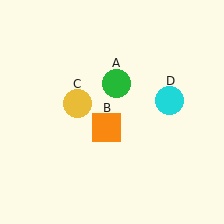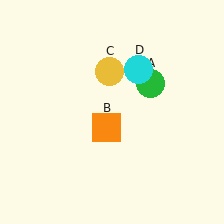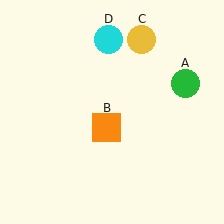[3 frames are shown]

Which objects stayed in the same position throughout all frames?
Orange square (object B) remained stationary.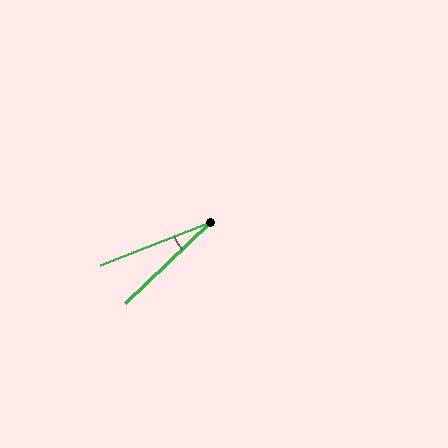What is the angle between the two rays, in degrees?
Approximately 22 degrees.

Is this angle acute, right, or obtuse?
It is acute.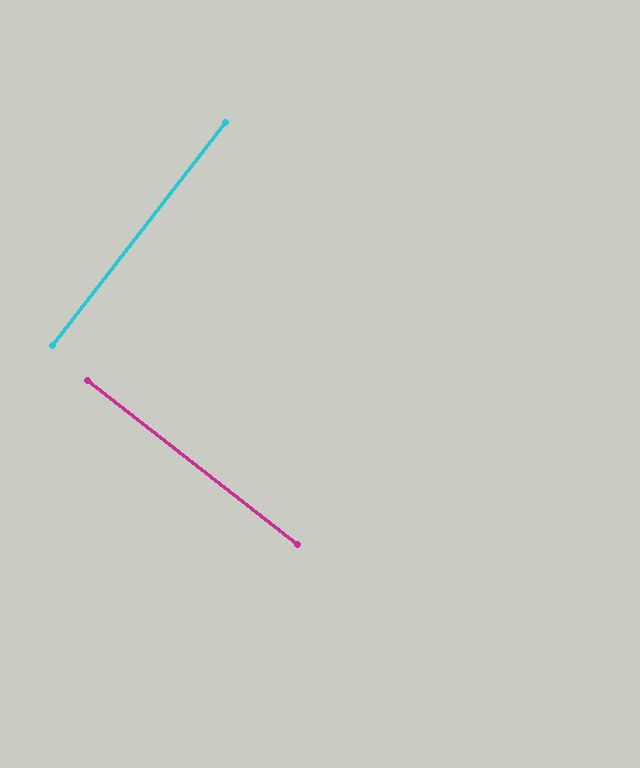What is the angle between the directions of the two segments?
Approximately 90 degrees.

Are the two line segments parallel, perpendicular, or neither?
Perpendicular — they meet at approximately 90°.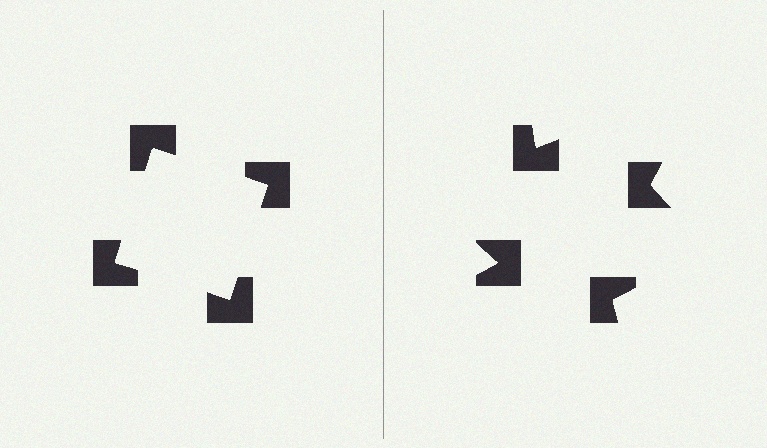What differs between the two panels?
The notched squares are positioned identically on both sides; only the wedge orientations differ. On the left they align to a square; on the right they are misaligned.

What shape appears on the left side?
An illusory square.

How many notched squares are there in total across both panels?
8 — 4 on each side.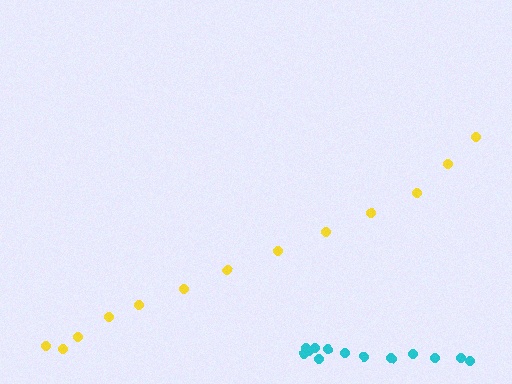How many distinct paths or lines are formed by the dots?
There are 2 distinct paths.